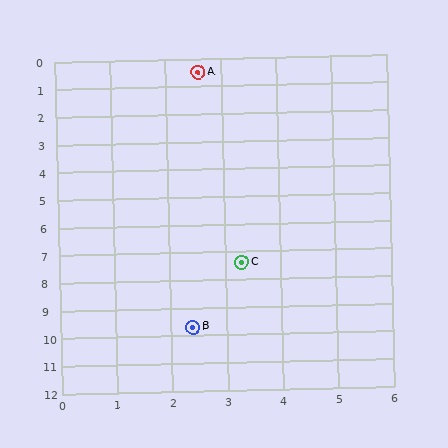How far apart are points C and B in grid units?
Points C and B are about 2.5 grid units apart.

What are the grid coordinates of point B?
Point B is at approximately (2.4, 9.7).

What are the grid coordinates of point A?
Point A is at approximately (2.6, 0.5).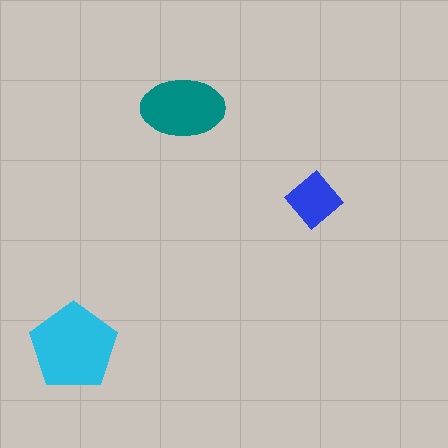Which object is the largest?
The cyan pentagon.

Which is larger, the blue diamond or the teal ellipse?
The teal ellipse.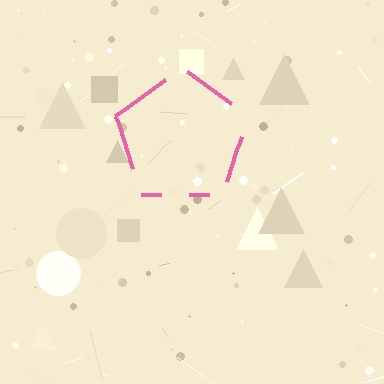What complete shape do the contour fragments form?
The contour fragments form a pentagon.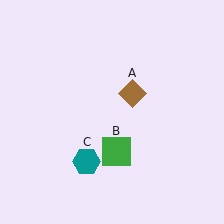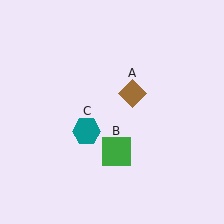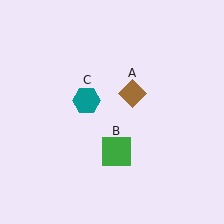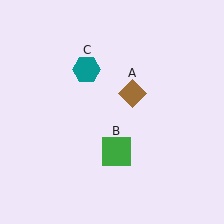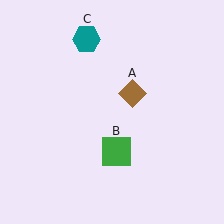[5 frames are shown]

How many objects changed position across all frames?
1 object changed position: teal hexagon (object C).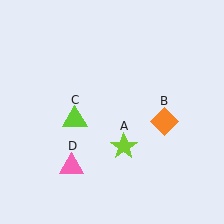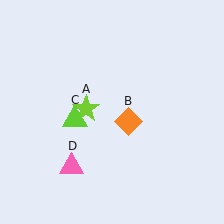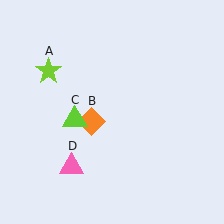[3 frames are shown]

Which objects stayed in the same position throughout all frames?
Lime triangle (object C) and pink triangle (object D) remained stationary.